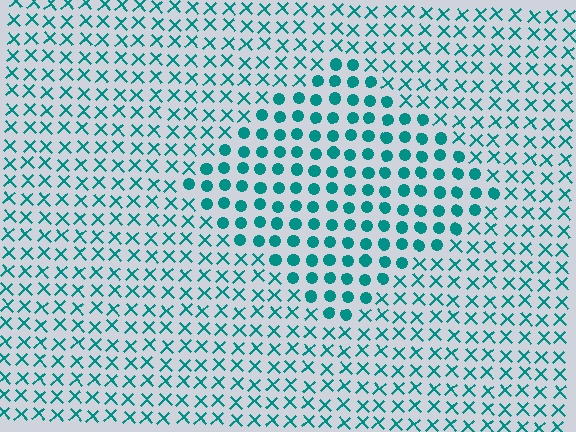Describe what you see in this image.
The image is filled with small teal elements arranged in a uniform grid. A diamond-shaped region contains circles, while the surrounding area contains X marks. The boundary is defined purely by the change in element shape.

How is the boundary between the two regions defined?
The boundary is defined by a change in element shape: circles inside vs. X marks outside. All elements share the same color and spacing.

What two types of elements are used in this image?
The image uses circles inside the diamond region and X marks outside it.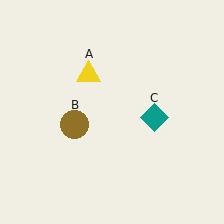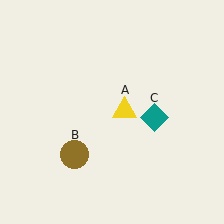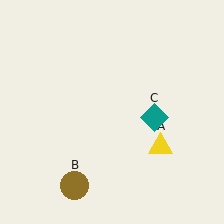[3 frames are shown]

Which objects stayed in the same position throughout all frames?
Teal diamond (object C) remained stationary.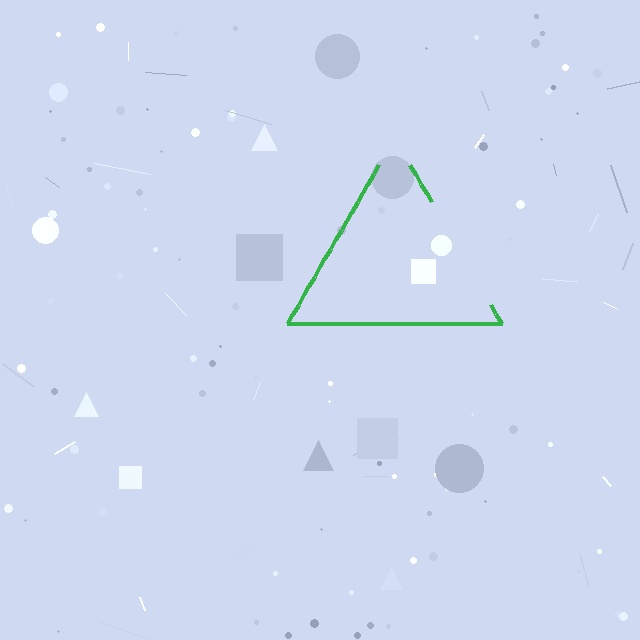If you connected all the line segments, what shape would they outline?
They would outline a triangle.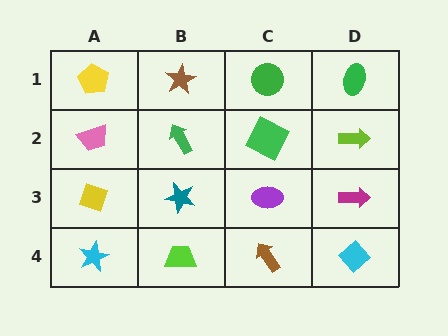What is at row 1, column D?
A green ellipse.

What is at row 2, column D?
A lime arrow.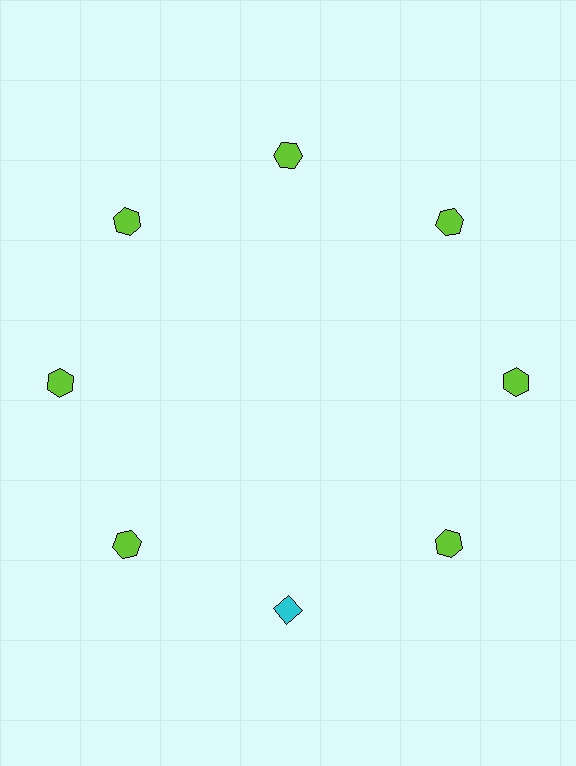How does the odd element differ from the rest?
It differs in both color (cyan instead of lime) and shape (diamond instead of hexagon).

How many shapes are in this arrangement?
There are 8 shapes arranged in a ring pattern.